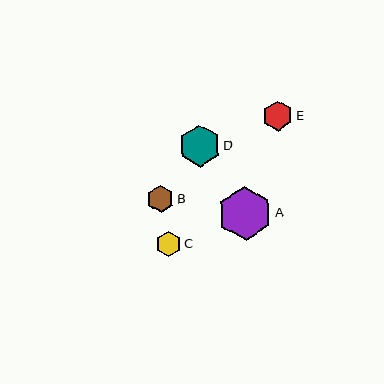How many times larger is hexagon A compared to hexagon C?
Hexagon A is approximately 2.1 times the size of hexagon C.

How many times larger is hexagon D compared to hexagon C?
Hexagon D is approximately 1.7 times the size of hexagon C.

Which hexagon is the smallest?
Hexagon C is the smallest with a size of approximately 25 pixels.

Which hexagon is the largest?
Hexagon A is the largest with a size of approximately 54 pixels.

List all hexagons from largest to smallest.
From largest to smallest: A, D, E, B, C.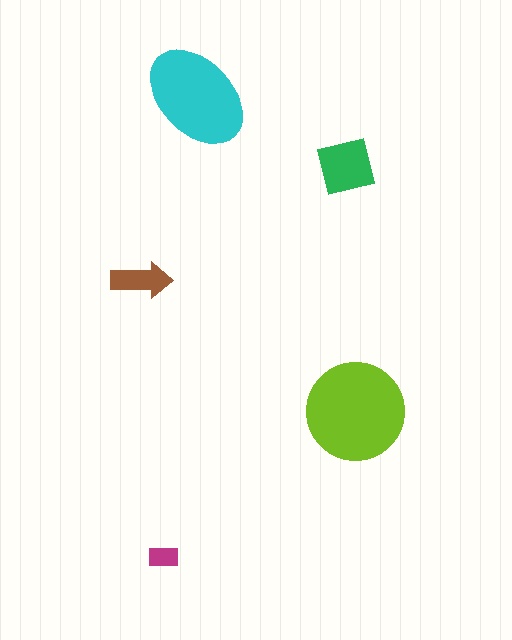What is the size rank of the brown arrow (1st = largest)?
4th.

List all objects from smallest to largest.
The magenta rectangle, the brown arrow, the green square, the cyan ellipse, the lime circle.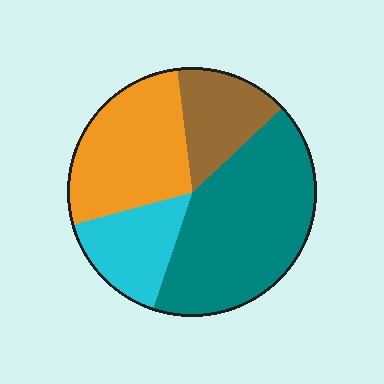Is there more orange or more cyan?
Orange.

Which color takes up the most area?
Teal, at roughly 40%.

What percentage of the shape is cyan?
Cyan takes up less than a quarter of the shape.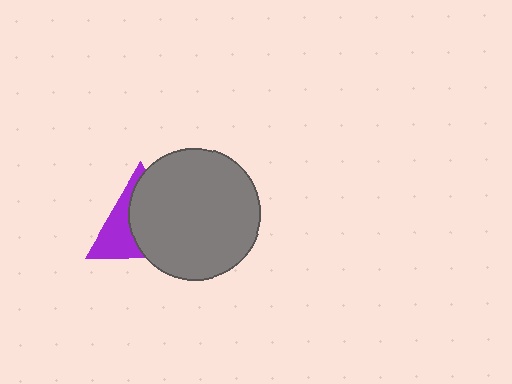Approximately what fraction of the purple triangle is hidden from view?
Roughly 61% of the purple triangle is hidden behind the gray circle.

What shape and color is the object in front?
The object in front is a gray circle.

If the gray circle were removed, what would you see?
You would see the complete purple triangle.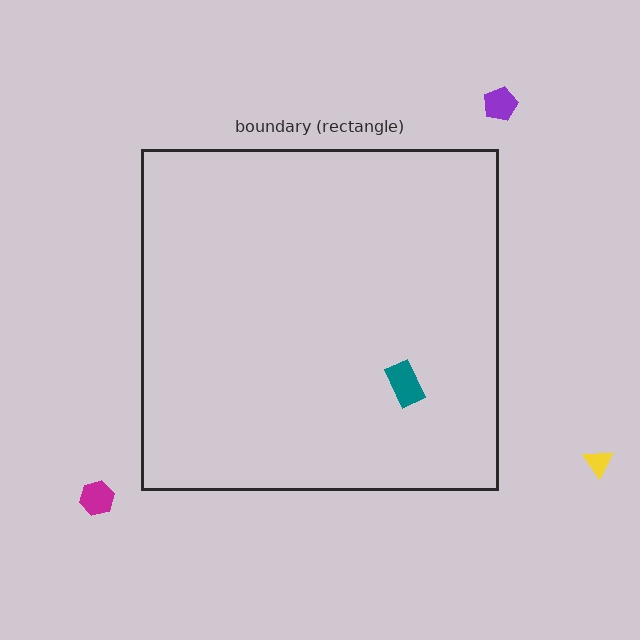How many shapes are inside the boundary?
1 inside, 3 outside.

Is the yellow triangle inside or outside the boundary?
Outside.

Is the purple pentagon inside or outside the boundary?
Outside.